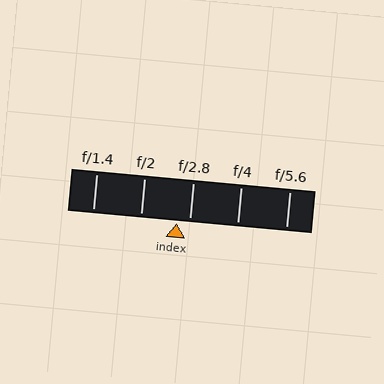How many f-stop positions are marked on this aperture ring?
There are 5 f-stop positions marked.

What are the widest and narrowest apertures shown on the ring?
The widest aperture shown is f/1.4 and the narrowest is f/5.6.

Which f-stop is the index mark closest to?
The index mark is closest to f/2.8.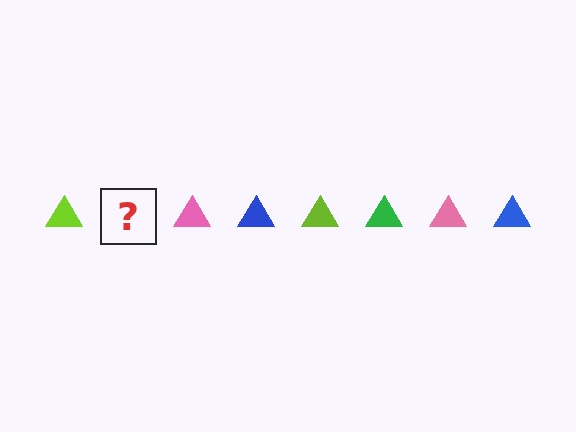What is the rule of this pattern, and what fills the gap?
The rule is that the pattern cycles through lime, green, pink, blue triangles. The gap should be filled with a green triangle.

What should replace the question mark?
The question mark should be replaced with a green triangle.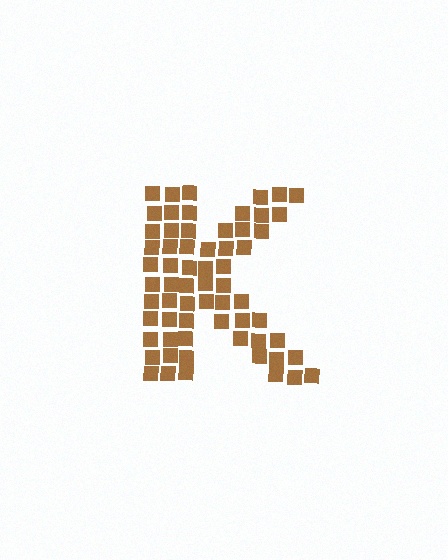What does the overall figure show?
The overall figure shows the letter K.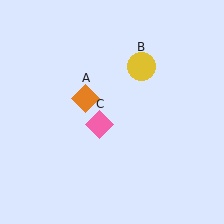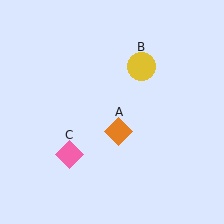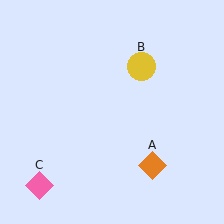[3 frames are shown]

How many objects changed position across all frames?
2 objects changed position: orange diamond (object A), pink diamond (object C).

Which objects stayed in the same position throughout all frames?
Yellow circle (object B) remained stationary.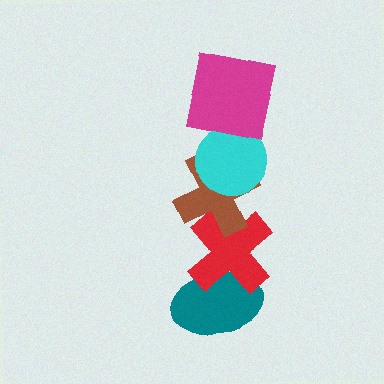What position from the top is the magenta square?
The magenta square is 1st from the top.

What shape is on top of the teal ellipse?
The red cross is on top of the teal ellipse.